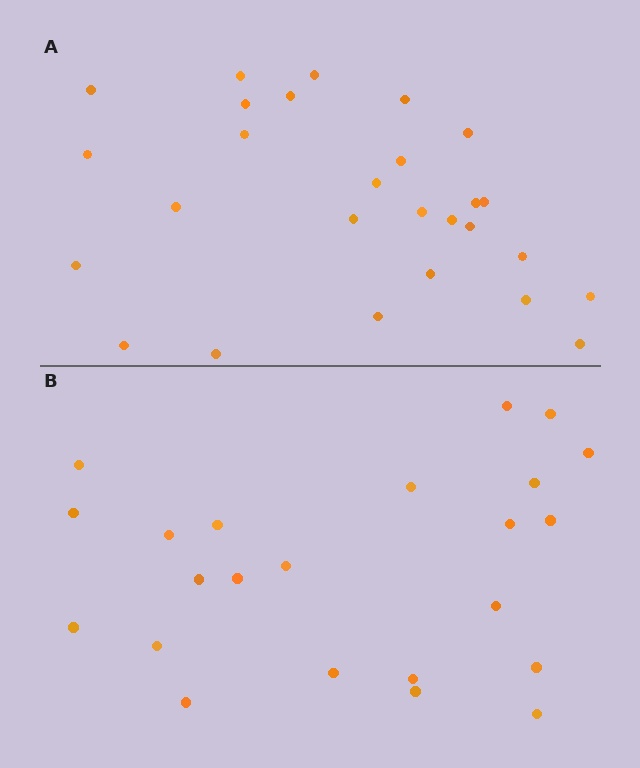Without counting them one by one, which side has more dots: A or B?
Region A (the top region) has more dots.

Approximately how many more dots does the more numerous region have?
Region A has about 4 more dots than region B.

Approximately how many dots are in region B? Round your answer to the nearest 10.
About 20 dots. (The exact count is 23, which rounds to 20.)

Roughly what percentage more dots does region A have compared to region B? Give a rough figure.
About 15% more.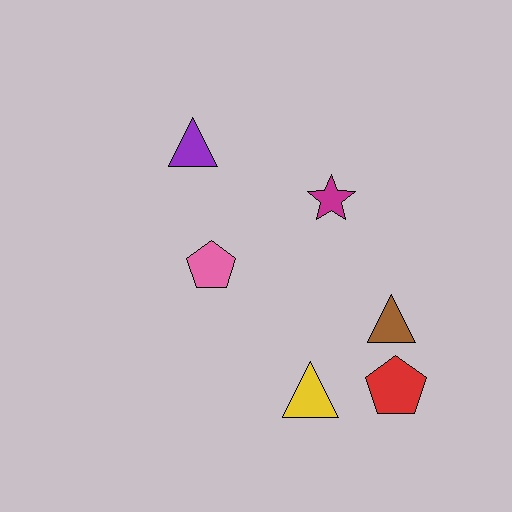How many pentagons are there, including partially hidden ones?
There are 2 pentagons.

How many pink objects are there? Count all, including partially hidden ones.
There is 1 pink object.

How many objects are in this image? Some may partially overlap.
There are 6 objects.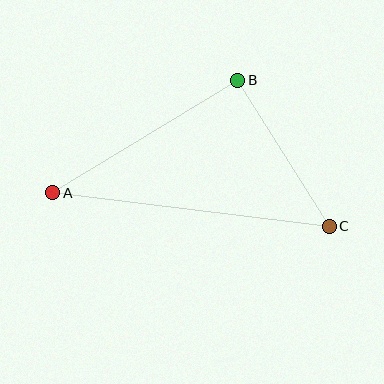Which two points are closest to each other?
Points B and C are closest to each other.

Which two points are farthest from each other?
Points A and C are farthest from each other.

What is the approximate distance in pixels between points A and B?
The distance between A and B is approximately 216 pixels.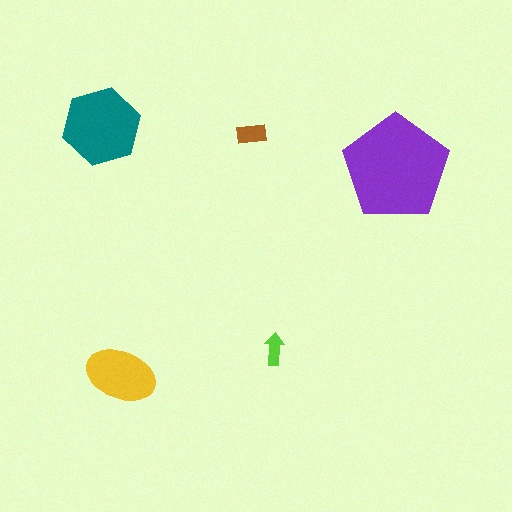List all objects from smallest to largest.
The lime arrow, the brown rectangle, the yellow ellipse, the teal hexagon, the purple pentagon.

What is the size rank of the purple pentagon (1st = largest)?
1st.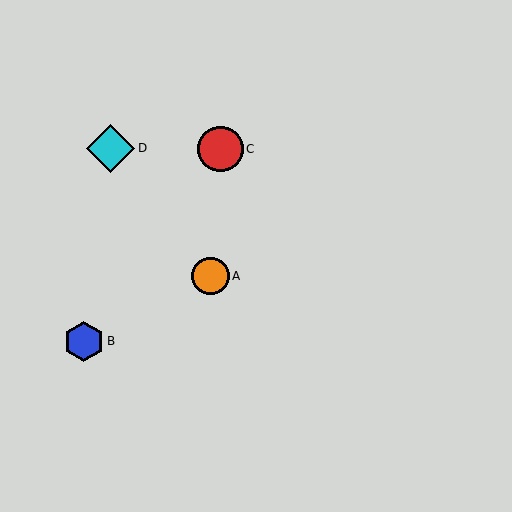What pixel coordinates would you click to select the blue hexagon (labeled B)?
Click at (84, 341) to select the blue hexagon B.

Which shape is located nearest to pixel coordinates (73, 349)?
The blue hexagon (labeled B) at (84, 341) is nearest to that location.